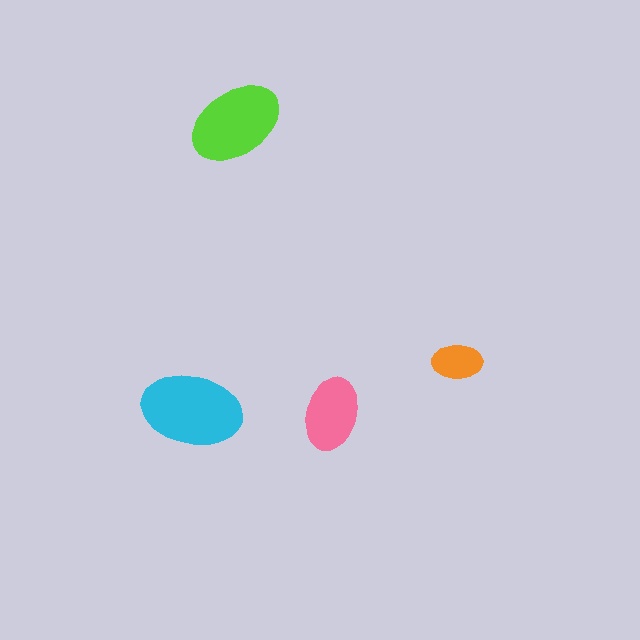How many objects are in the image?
There are 4 objects in the image.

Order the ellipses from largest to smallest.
the cyan one, the lime one, the pink one, the orange one.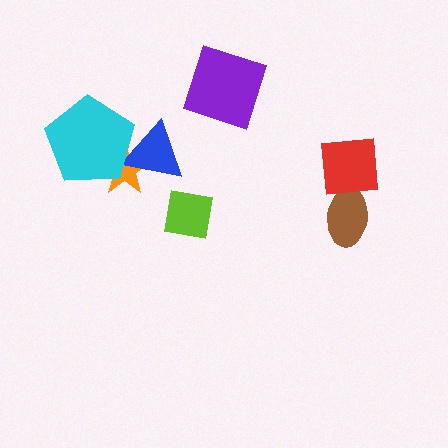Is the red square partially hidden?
No, no other shape covers it.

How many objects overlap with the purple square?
0 objects overlap with the purple square.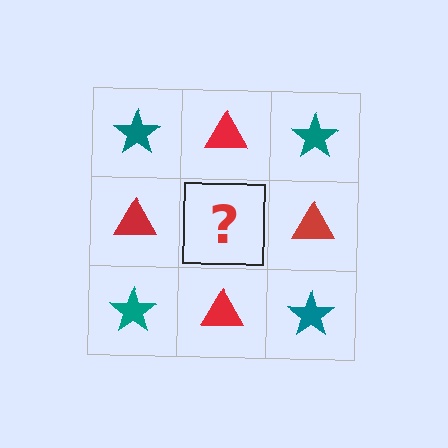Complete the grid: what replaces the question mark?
The question mark should be replaced with a teal star.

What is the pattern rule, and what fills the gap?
The rule is that it alternates teal star and red triangle in a checkerboard pattern. The gap should be filled with a teal star.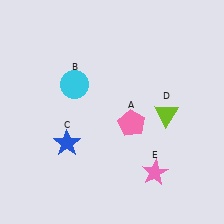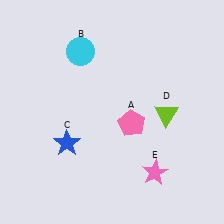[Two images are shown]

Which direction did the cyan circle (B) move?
The cyan circle (B) moved up.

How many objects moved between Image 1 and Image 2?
1 object moved between the two images.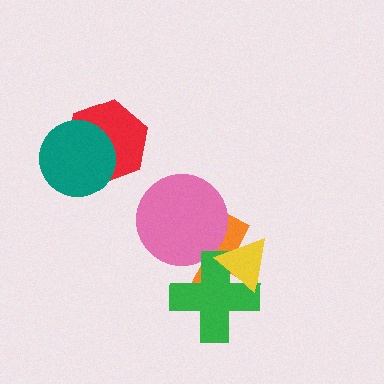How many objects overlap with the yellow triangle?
2 objects overlap with the yellow triangle.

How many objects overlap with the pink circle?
1 object overlaps with the pink circle.